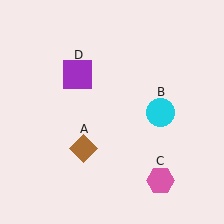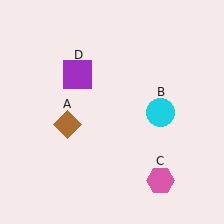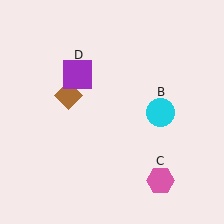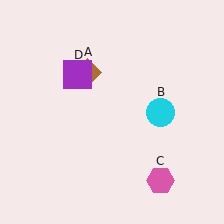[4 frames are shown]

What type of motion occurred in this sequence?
The brown diamond (object A) rotated clockwise around the center of the scene.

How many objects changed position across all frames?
1 object changed position: brown diamond (object A).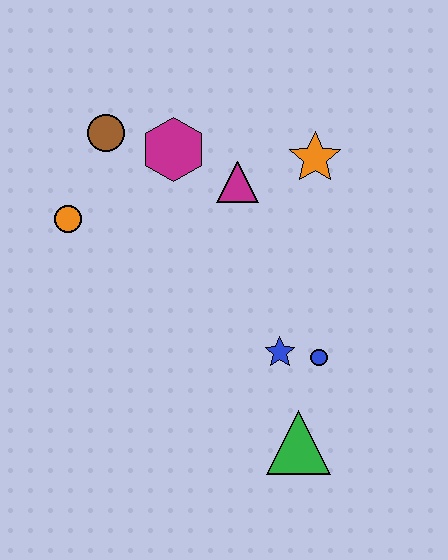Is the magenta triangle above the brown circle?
No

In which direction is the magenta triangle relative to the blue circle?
The magenta triangle is above the blue circle.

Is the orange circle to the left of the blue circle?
Yes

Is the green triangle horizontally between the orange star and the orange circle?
Yes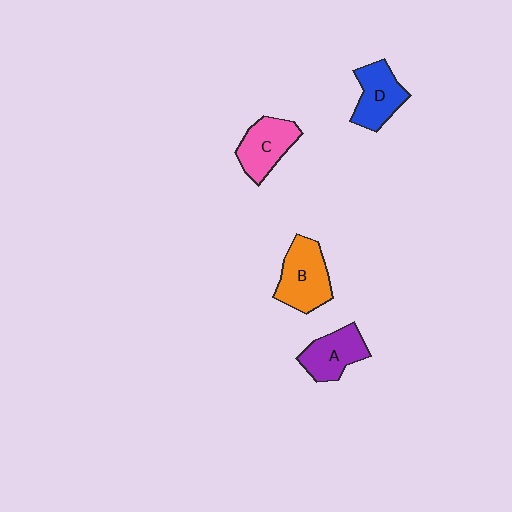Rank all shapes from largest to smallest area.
From largest to smallest: B (orange), C (pink), D (blue), A (purple).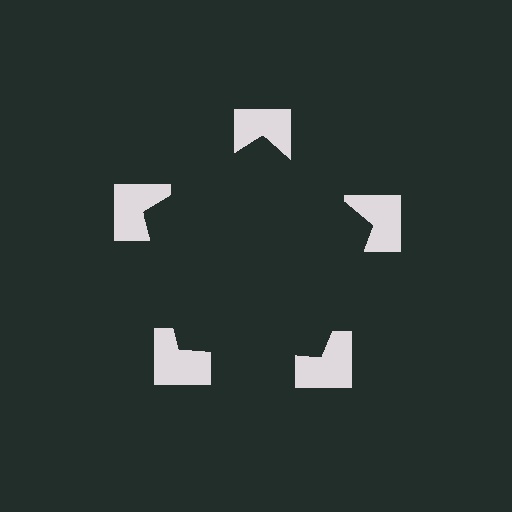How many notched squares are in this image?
There are 5 — one at each vertex of the illusory pentagon.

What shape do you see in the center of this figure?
An illusory pentagon — its edges are inferred from the aligned wedge cuts in the notched squares, not physically drawn.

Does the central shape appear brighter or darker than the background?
It typically appears slightly darker than the background, even though no actual brightness change is drawn.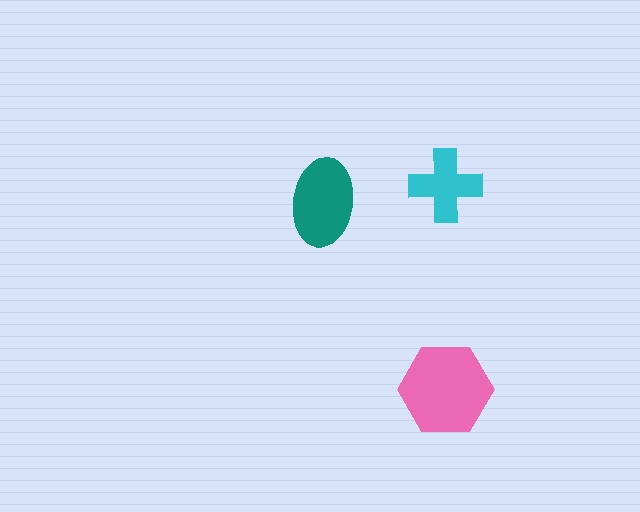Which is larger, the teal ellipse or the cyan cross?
The teal ellipse.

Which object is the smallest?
The cyan cross.